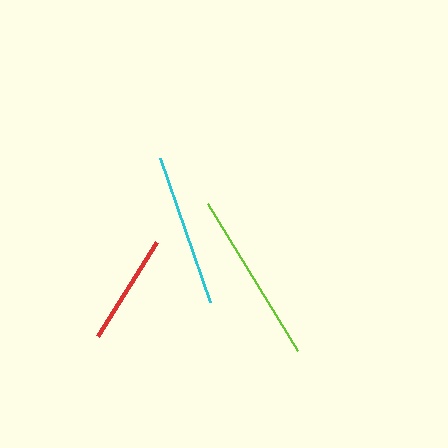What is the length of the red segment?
The red segment is approximately 111 pixels long.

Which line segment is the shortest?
The red line is the shortest at approximately 111 pixels.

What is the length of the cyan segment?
The cyan segment is approximately 153 pixels long.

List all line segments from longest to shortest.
From longest to shortest: lime, cyan, red.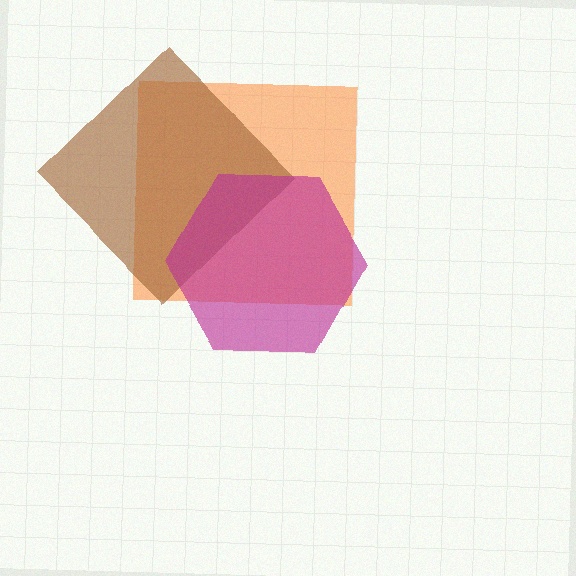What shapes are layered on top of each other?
The layered shapes are: an orange square, a brown diamond, a magenta hexagon.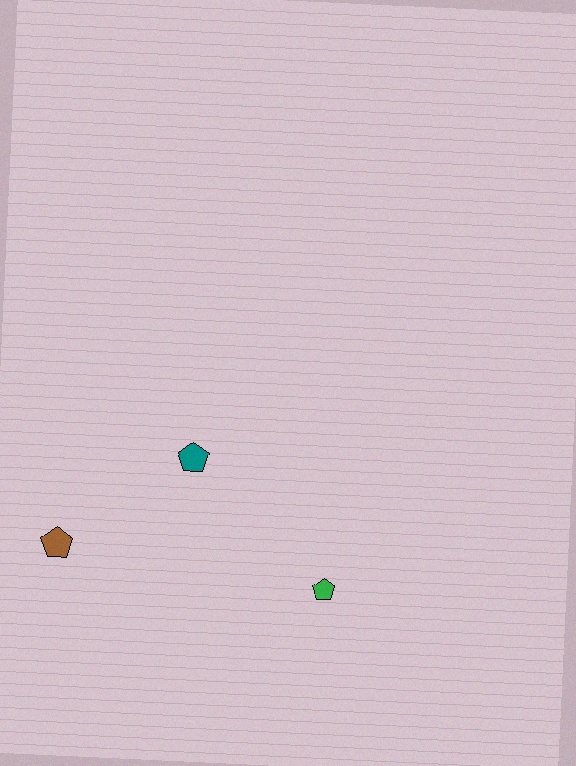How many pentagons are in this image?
There are 3 pentagons.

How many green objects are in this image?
There is 1 green object.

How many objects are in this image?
There are 3 objects.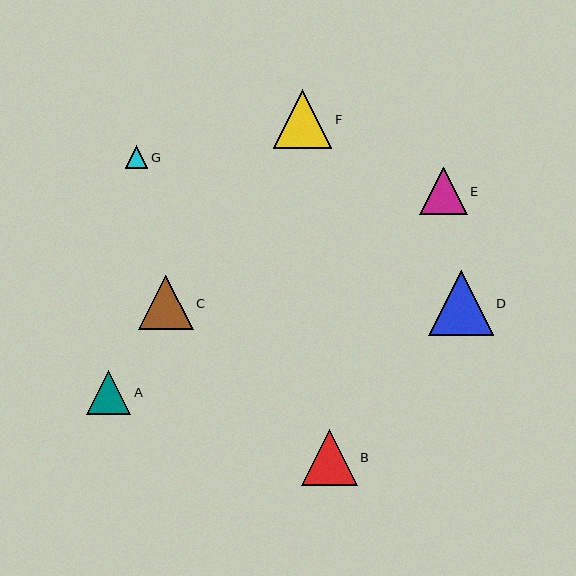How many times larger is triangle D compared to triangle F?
Triangle D is approximately 1.1 times the size of triangle F.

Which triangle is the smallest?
Triangle G is the smallest with a size of approximately 23 pixels.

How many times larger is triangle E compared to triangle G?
Triangle E is approximately 2.1 times the size of triangle G.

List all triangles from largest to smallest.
From largest to smallest: D, F, B, C, E, A, G.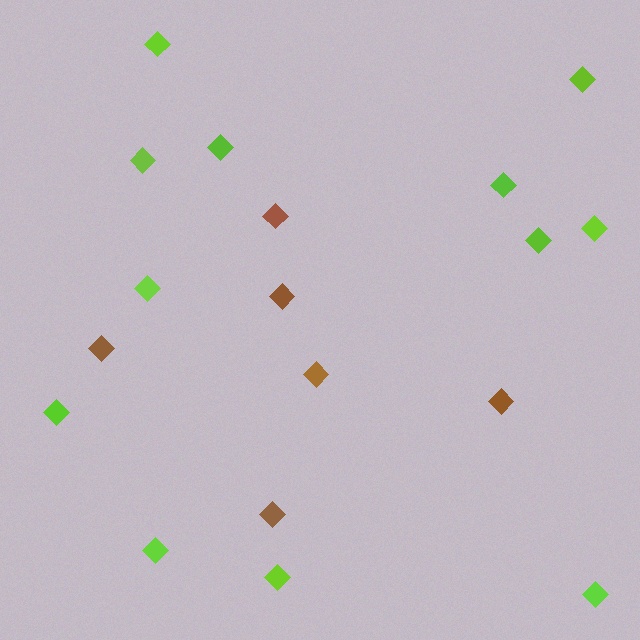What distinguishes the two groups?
There are 2 groups: one group of lime diamonds (12) and one group of brown diamonds (6).